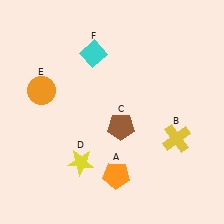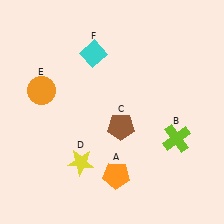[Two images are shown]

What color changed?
The cross (B) changed from yellow in Image 1 to lime in Image 2.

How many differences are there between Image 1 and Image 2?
There is 1 difference between the two images.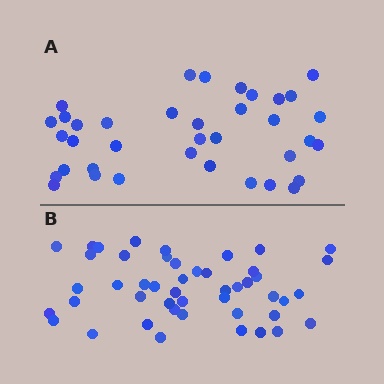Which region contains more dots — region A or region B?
Region B (the bottom region) has more dots.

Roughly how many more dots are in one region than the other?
Region B has roughly 10 or so more dots than region A.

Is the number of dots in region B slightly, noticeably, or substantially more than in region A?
Region B has noticeably more, but not dramatically so. The ratio is roughly 1.3 to 1.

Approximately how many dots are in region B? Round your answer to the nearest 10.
About 50 dots. (The exact count is 47, which rounds to 50.)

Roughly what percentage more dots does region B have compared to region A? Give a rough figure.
About 25% more.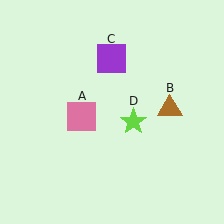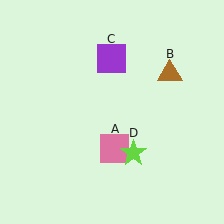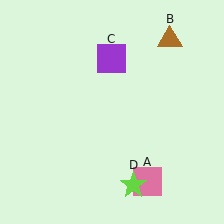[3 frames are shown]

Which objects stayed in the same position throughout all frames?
Purple square (object C) remained stationary.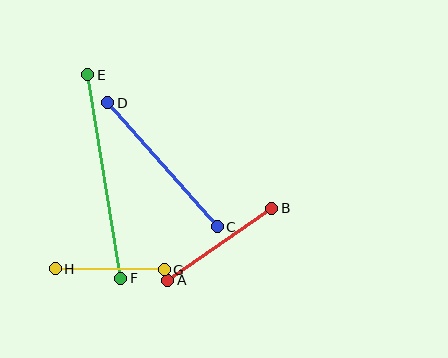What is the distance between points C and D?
The distance is approximately 165 pixels.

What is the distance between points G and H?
The distance is approximately 109 pixels.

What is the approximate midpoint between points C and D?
The midpoint is at approximately (162, 165) pixels.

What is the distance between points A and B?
The distance is approximately 126 pixels.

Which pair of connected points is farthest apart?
Points E and F are farthest apart.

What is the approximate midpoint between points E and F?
The midpoint is at approximately (104, 176) pixels.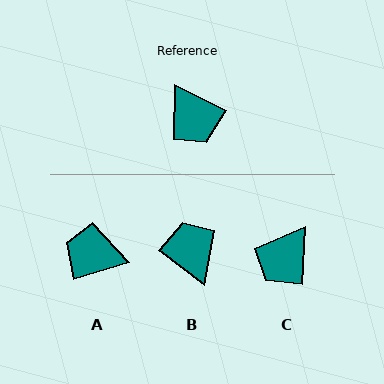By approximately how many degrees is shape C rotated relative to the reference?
Approximately 65 degrees clockwise.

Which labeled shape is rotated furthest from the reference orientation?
B, about 171 degrees away.